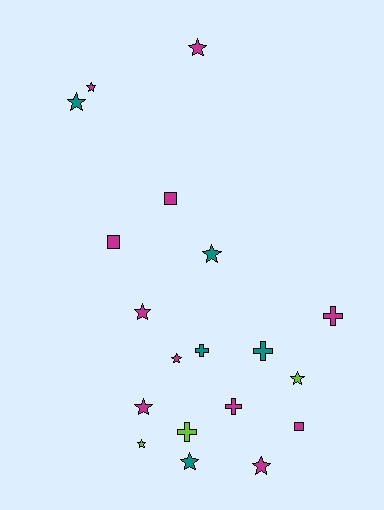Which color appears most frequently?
Magenta, with 11 objects.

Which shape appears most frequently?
Star, with 11 objects.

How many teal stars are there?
There are 3 teal stars.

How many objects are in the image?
There are 19 objects.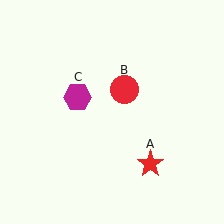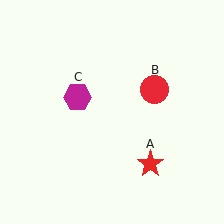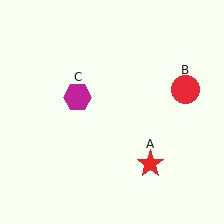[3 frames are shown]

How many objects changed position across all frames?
1 object changed position: red circle (object B).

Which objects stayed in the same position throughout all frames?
Red star (object A) and magenta hexagon (object C) remained stationary.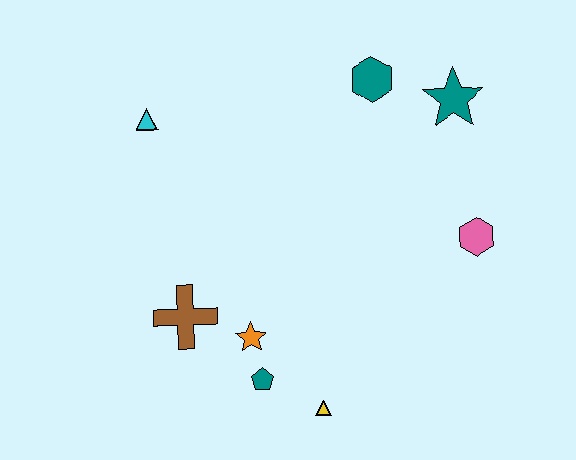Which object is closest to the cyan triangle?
The brown cross is closest to the cyan triangle.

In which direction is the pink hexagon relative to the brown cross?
The pink hexagon is to the right of the brown cross.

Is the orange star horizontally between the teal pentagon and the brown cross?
Yes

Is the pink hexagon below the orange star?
No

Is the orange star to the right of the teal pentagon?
No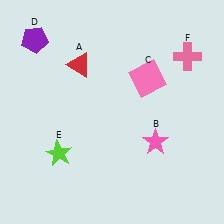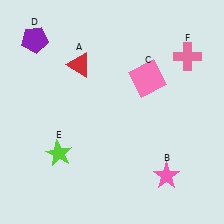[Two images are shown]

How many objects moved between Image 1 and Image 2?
1 object moved between the two images.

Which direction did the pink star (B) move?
The pink star (B) moved down.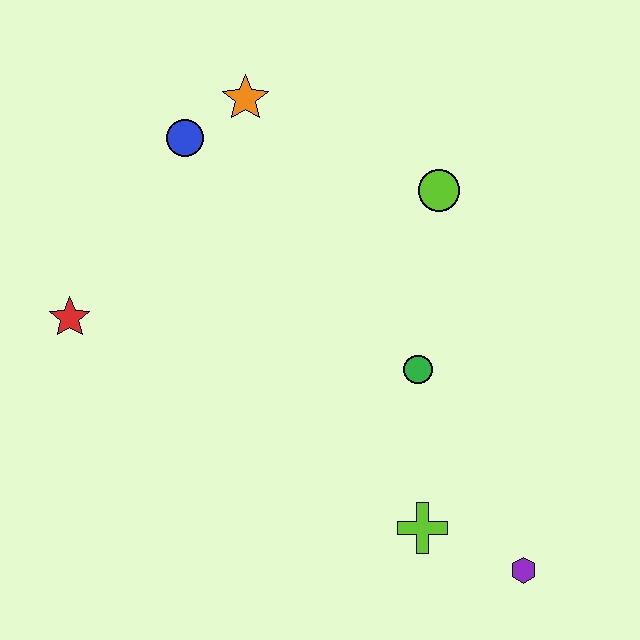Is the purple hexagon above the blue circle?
No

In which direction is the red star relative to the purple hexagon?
The red star is to the left of the purple hexagon.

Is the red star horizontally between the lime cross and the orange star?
No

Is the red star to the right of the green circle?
No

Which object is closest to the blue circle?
The orange star is closest to the blue circle.